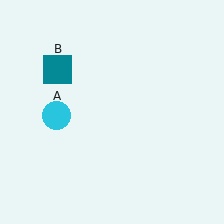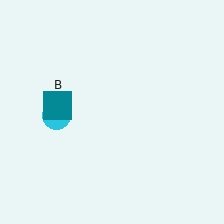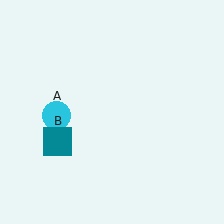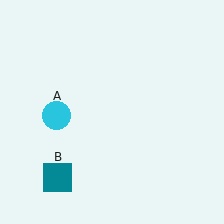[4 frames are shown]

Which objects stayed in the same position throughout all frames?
Cyan circle (object A) remained stationary.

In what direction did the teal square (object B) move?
The teal square (object B) moved down.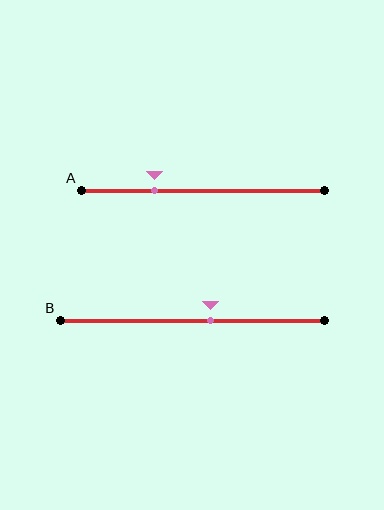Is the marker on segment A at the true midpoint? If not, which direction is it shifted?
No, the marker on segment A is shifted to the left by about 20% of the segment length.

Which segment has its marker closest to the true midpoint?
Segment B has its marker closest to the true midpoint.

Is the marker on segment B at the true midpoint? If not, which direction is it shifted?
No, the marker on segment B is shifted to the right by about 7% of the segment length.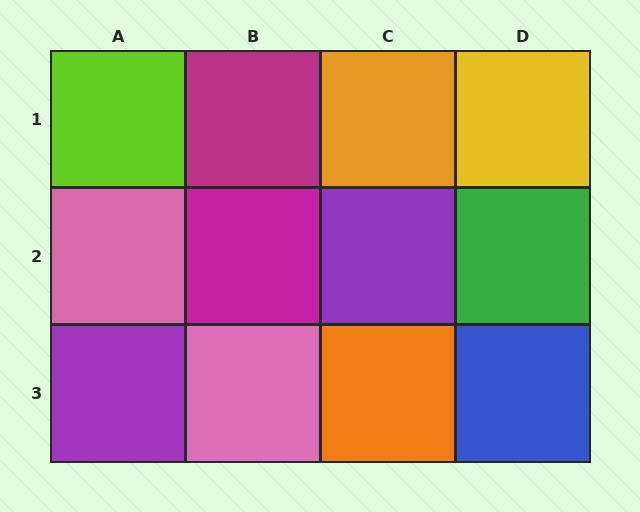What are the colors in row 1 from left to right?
Lime, magenta, orange, yellow.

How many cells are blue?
1 cell is blue.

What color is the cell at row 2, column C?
Purple.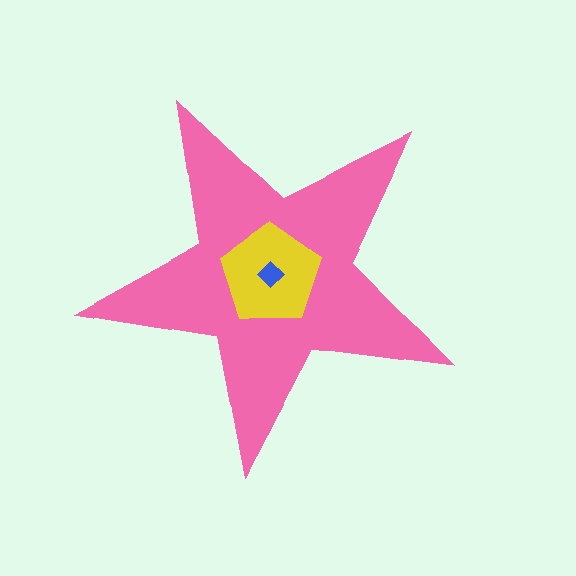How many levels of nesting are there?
3.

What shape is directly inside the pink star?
The yellow pentagon.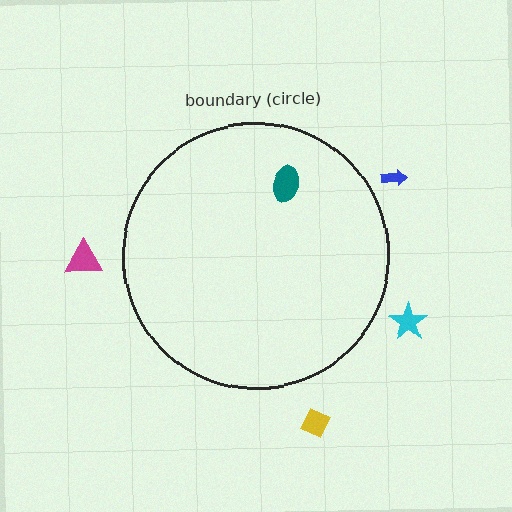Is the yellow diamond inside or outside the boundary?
Outside.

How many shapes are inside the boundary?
1 inside, 4 outside.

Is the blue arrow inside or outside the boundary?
Outside.